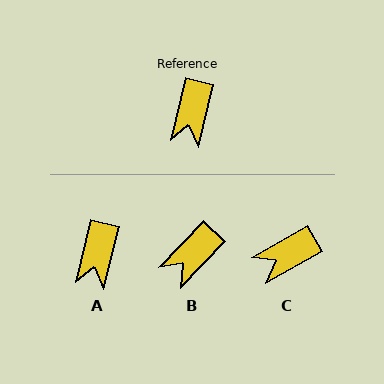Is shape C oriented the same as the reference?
No, it is off by about 47 degrees.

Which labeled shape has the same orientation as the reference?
A.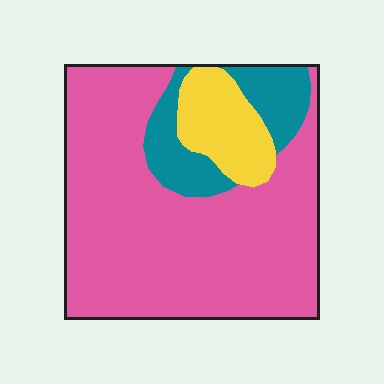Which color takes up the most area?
Pink, at roughly 75%.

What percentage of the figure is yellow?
Yellow takes up about one eighth (1/8) of the figure.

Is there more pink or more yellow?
Pink.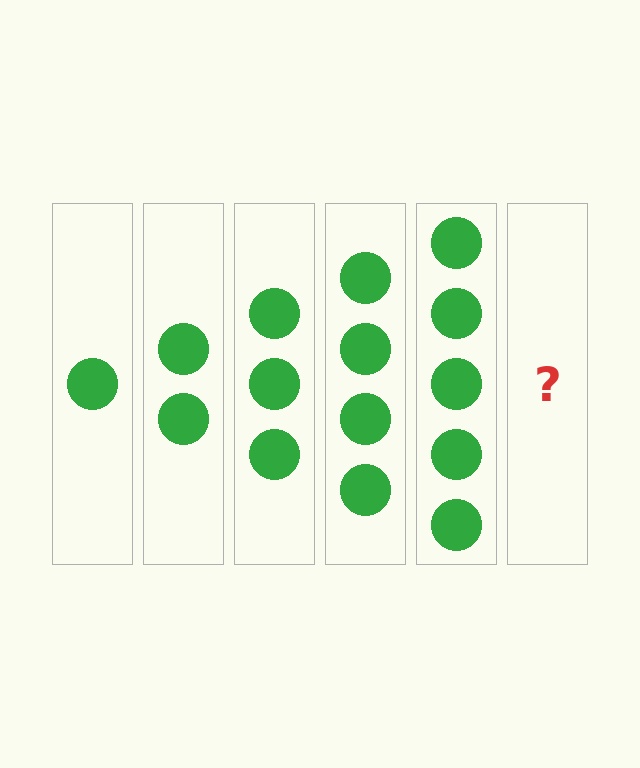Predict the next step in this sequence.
The next step is 6 circles.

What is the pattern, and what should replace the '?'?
The pattern is that each step adds one more circle. The '?' should be 6 circles.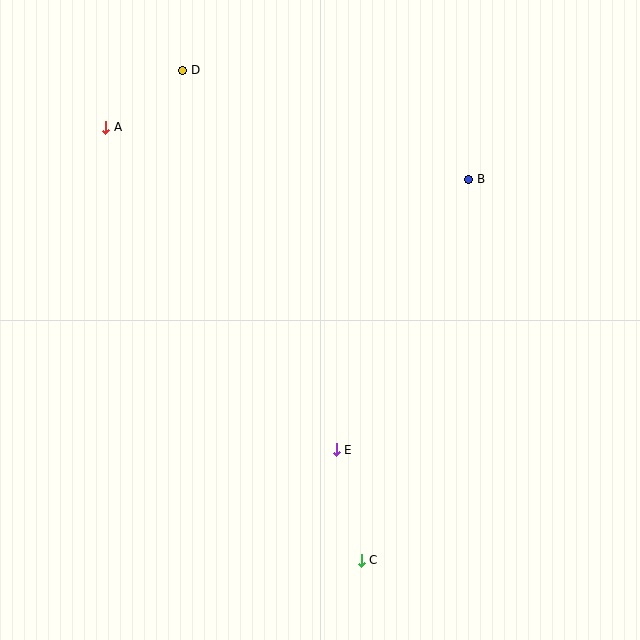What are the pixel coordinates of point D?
Point D is at (183, 70).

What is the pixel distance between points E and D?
The distance between E and D is 409 pixels.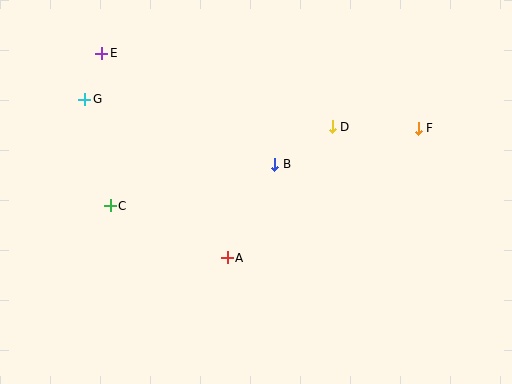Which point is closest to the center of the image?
Point B at (275, 164) is closest to the center.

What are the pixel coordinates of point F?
Point F is at (418, 128).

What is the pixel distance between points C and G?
The distance between C and G is 110 pixels.